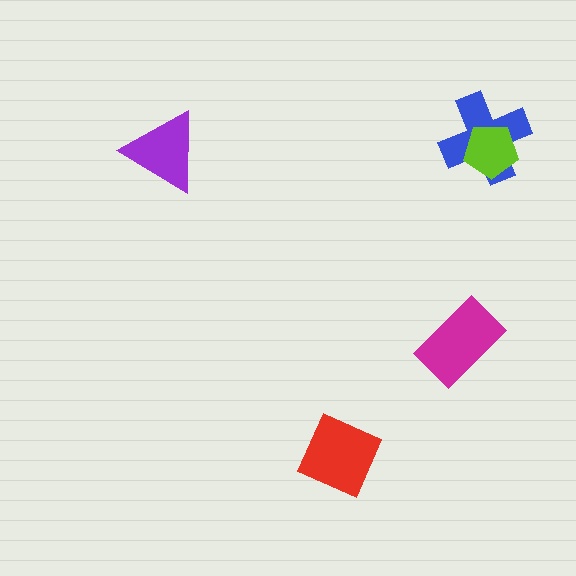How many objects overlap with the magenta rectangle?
0 objects overlap with the magenta rectangle.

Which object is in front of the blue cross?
The lime pentagon is in front of the blue cross.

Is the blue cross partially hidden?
Yes, it is partially covered by another shape.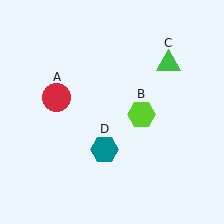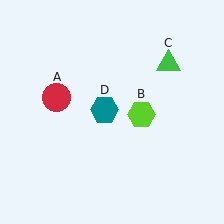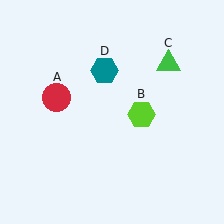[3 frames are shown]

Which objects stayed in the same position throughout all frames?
Red circle (object A) and lime hexagon (object B) and green triangle (object C) remained stationary.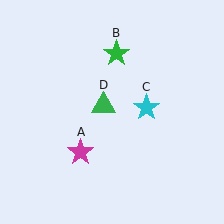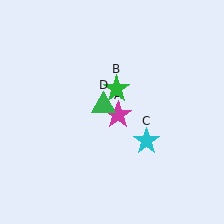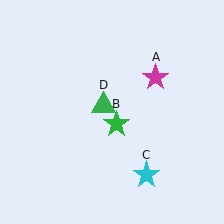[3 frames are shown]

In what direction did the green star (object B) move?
The green star (object B) moved down.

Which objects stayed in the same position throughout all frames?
Green triangle (object D) remained stationary.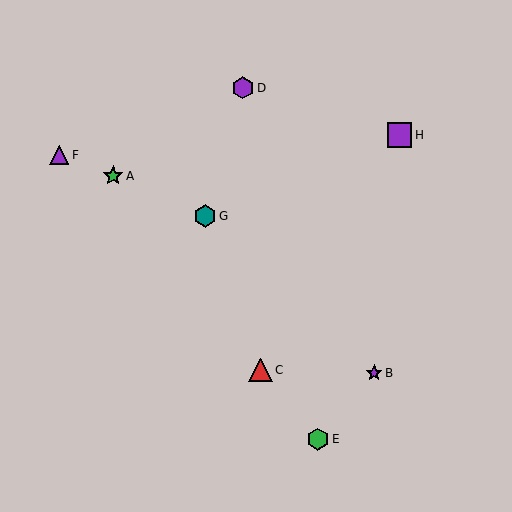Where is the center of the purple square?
The center of the purple square is at (399, 135).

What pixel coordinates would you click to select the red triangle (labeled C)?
Click at (261, 370) to select the red triangle C.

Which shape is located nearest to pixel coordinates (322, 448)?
The green hexagon (labeled E) at (318, 439) is nearest to that location.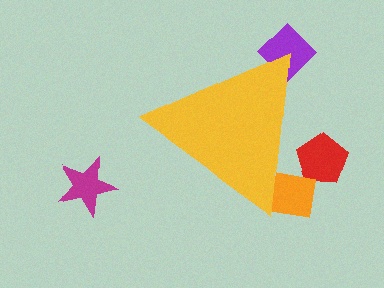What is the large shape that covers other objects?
A yellow triangle.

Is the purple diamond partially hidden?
Yes, the purple diamond is partially hidden behind the yellow triangle.